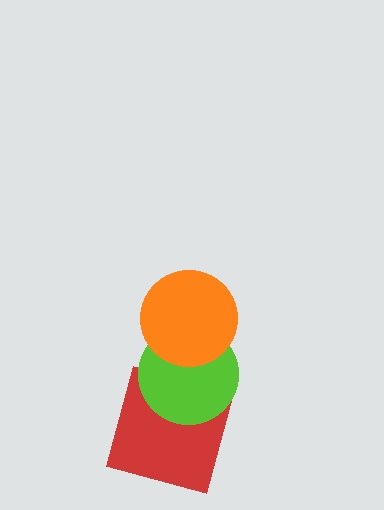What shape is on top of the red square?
The lime circle is on top of the red square.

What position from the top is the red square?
The red square is 3rd from the top.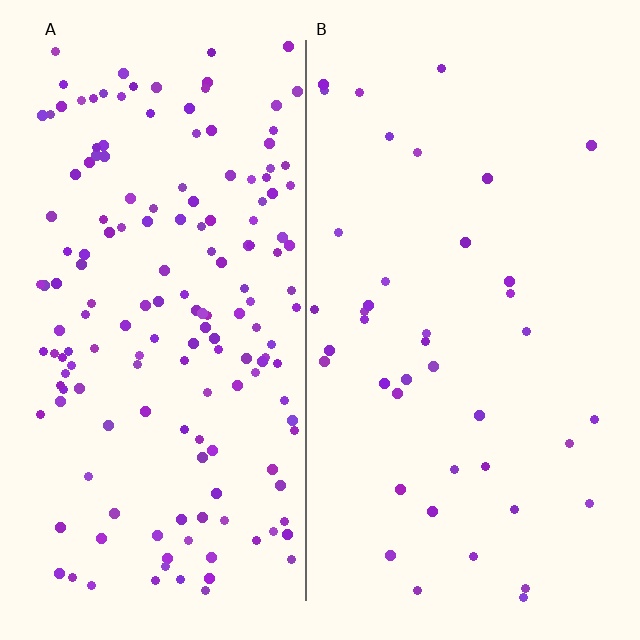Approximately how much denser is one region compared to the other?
Approximately 4.0× — region A over region B.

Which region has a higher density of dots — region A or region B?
A (the left).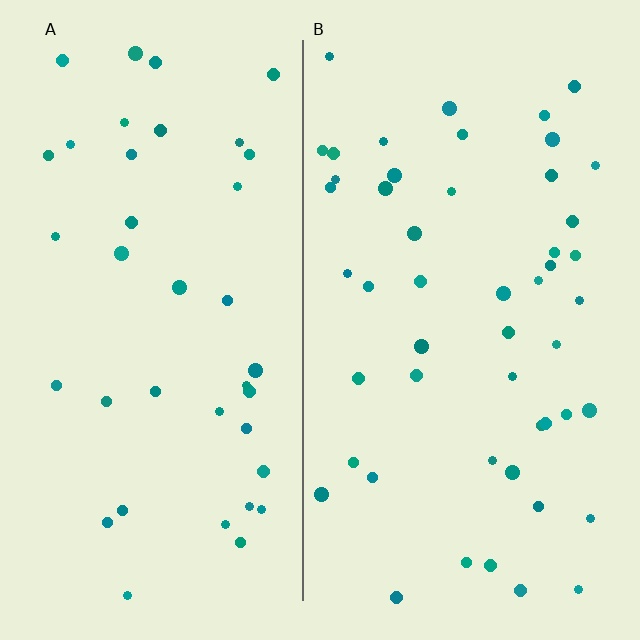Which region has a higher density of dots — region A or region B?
B (the right).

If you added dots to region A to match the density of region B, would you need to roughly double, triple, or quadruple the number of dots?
Approximately double.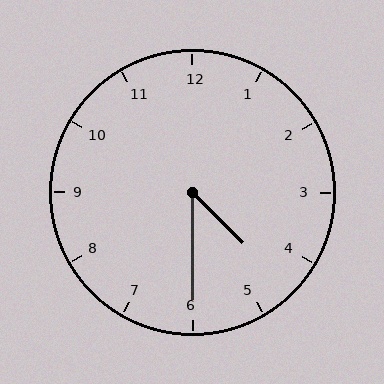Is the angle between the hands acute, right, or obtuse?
It is acute.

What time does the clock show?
4:30.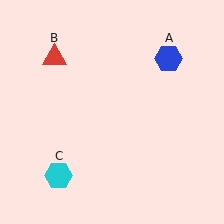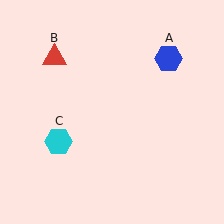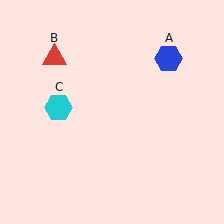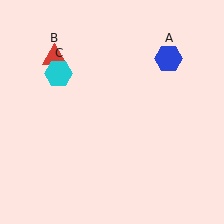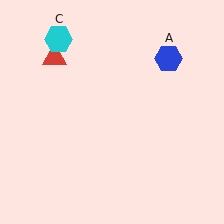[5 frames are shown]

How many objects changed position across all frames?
1 object changed position: cyan hexagon (object C).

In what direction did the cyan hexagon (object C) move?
The cyan hexagon (object C) moved up.